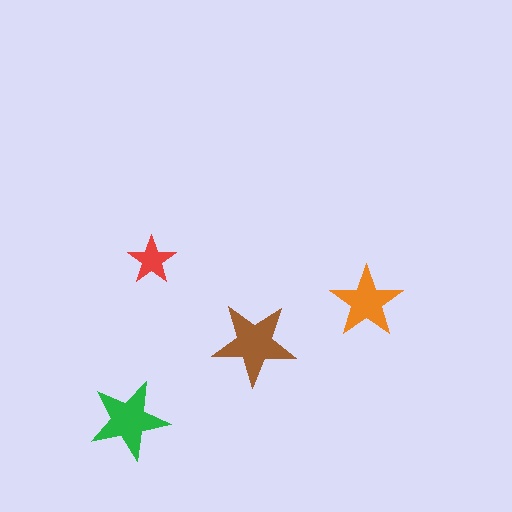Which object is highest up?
The red star is topmost.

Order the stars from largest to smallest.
the brown one, the green one, the orange one, the red one.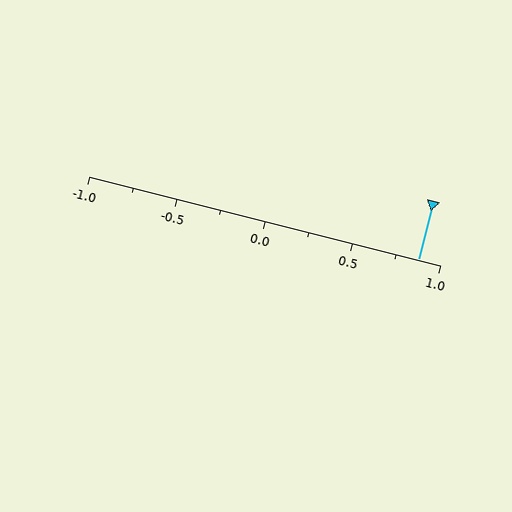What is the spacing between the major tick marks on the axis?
The major ticks are spaced 0.5 apart.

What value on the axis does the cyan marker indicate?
The marker indicates approximately 0.88.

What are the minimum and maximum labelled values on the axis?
The axis runs from -1.0 to 1.0.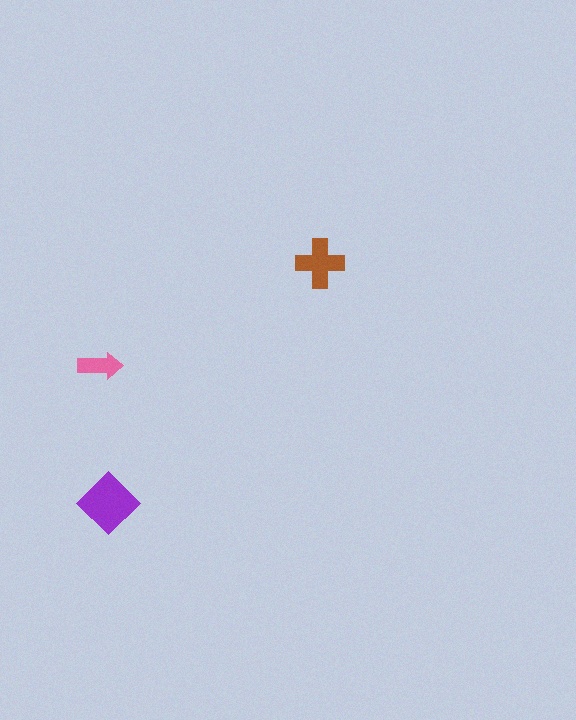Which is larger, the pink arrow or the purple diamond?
The purple diamond.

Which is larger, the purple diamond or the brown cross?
The purple diamond.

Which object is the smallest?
The pink arrow.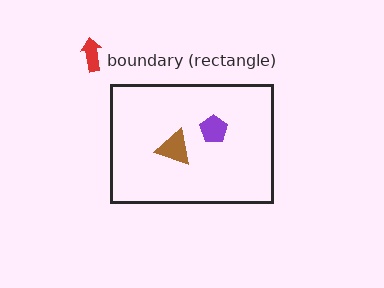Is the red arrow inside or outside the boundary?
Outside.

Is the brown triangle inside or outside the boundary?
Inside.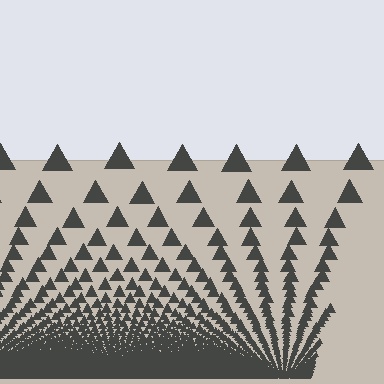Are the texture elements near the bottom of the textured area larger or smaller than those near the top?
Smaller. The gradient is inverted — elements near the bottom are smaller and denser.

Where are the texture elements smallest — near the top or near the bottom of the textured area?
Near the bottom.